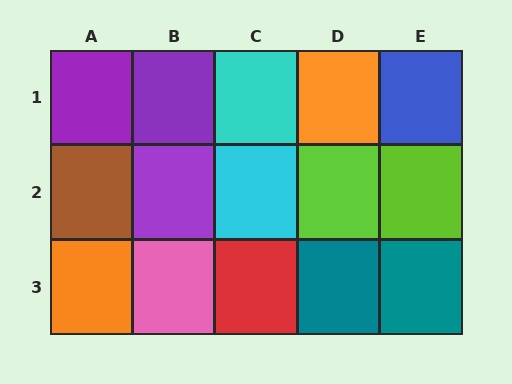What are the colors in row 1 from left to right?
Purple, purple, cyan, orange, blue.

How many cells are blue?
1 cell is blue.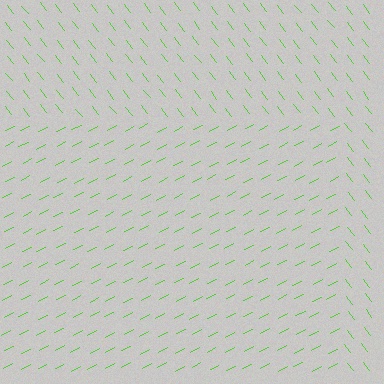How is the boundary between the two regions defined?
The boundary is defined purely by a change in line orientation (approximately 80 degrees difference). All lines are the same color and thickness.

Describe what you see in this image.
The image is filled with small lime line segments. A rectangle region in the image has lines oriented differently from the surrounding lines, creating a visible texture boundary.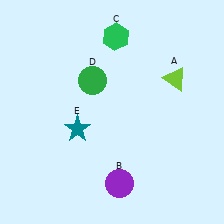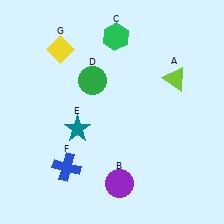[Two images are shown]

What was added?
A blue cross (F), a yellow diamond (G) were added in Image 2.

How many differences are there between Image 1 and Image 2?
There are 2 differences between the two images.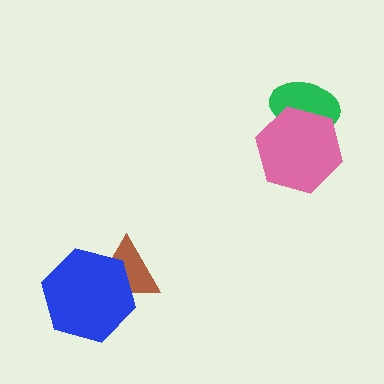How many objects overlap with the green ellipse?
1 object overlaps with the green ellipse.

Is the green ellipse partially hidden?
Yes, it is partially covered by another shape.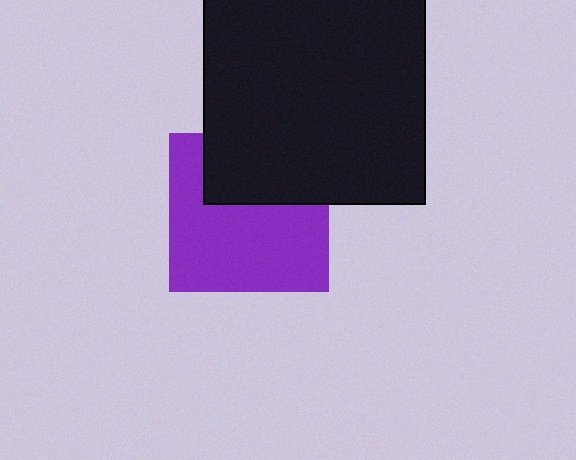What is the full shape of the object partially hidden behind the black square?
The partially hidden object is a purple square.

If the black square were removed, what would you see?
You would see the complete purple square.